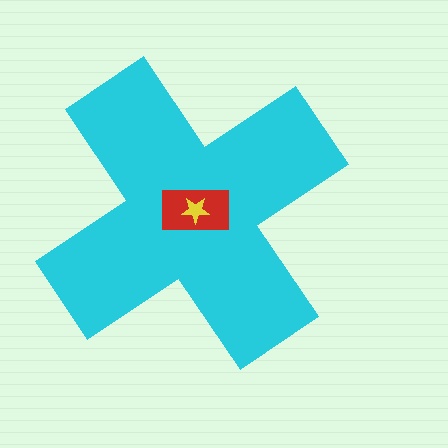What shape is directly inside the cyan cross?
The red rectangle.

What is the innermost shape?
The yellow star.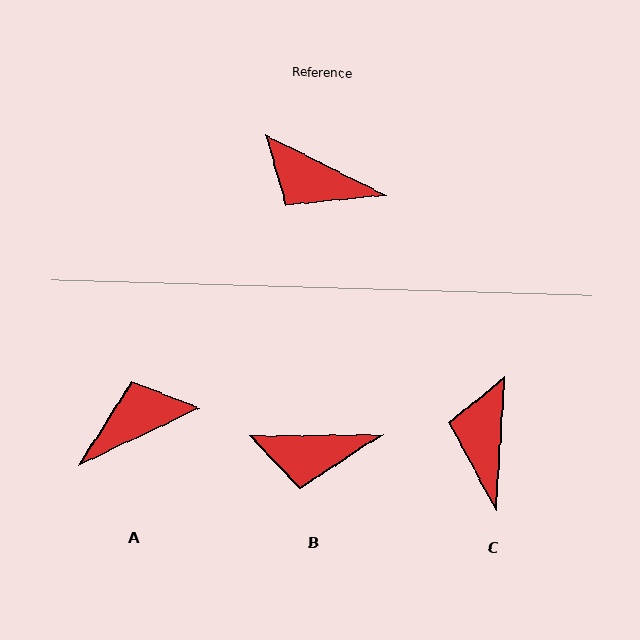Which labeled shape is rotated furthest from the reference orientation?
A, about 128 degrees away.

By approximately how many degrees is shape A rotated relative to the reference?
Approximately 128 degrees clockwise.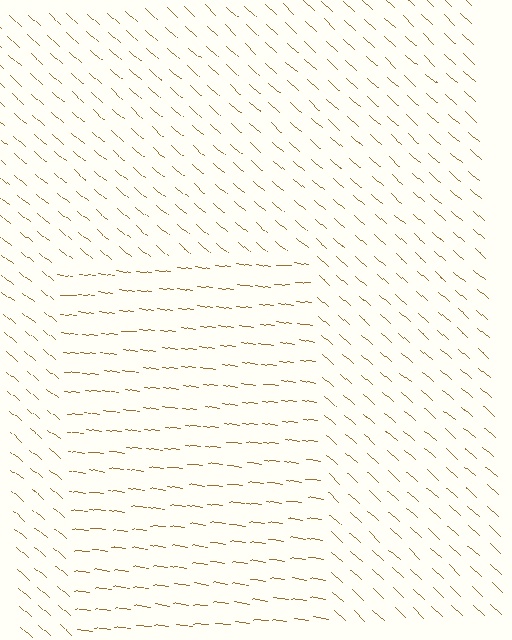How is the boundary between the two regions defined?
The boundary is defined purely by a change in line orientation (approximately 34 degrees difference). All lines are the same color and thickness.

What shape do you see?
I see a rectangle.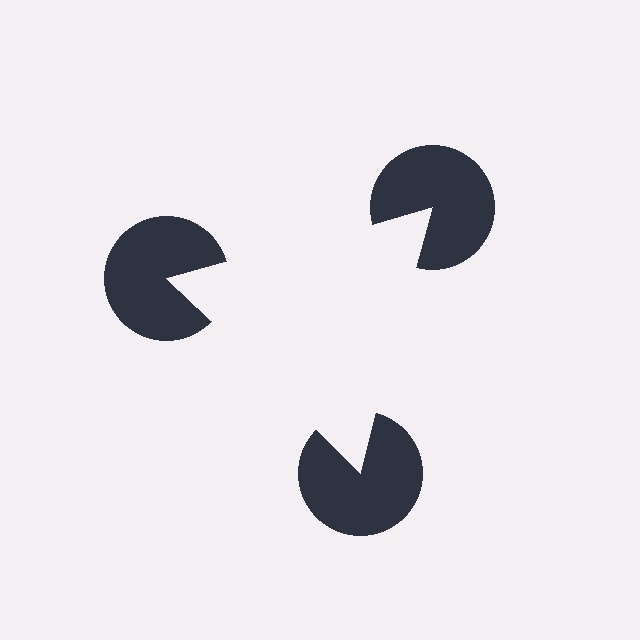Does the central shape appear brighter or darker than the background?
It typically appears slightly brighter than the background, even though no actual brightness change is drawn.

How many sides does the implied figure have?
3 sides.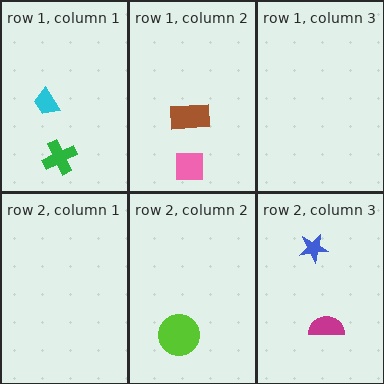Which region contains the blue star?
The row 2, column 3 region.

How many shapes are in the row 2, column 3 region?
2.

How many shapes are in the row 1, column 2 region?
2.